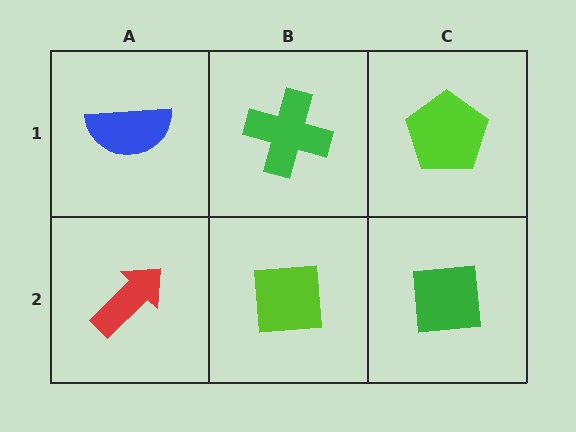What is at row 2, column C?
A green square.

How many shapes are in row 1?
3 shapes.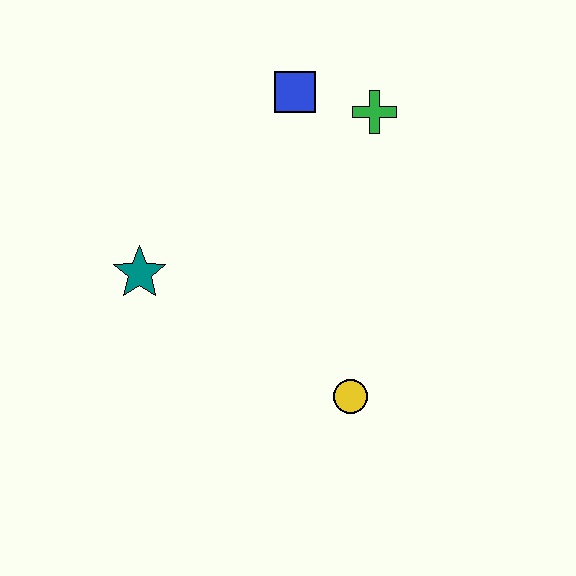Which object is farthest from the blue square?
The yellow circle is farthest from the blue square.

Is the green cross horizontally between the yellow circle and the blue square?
No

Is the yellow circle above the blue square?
No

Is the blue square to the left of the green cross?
Yes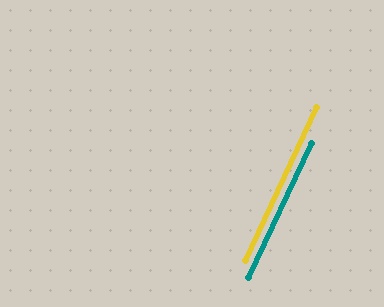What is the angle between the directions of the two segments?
Approximately 0 degrees.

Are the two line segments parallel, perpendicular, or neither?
Parallel — their directions differ by only 0.1°.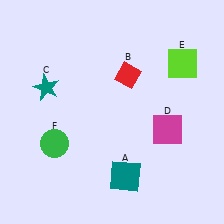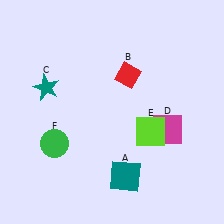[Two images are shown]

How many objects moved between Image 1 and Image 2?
1 object moved between the two images.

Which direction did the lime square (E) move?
The lime square (E) moved down.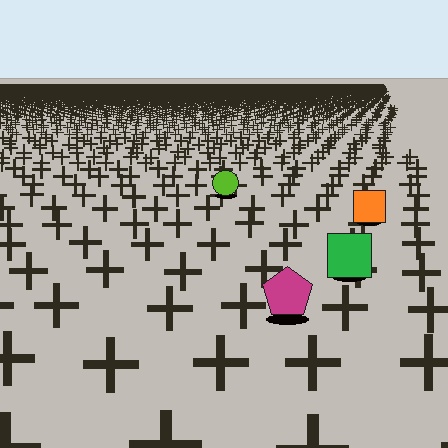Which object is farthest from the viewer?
The lime circle is farthest from the viewer. It appears smaller and the ground texture around it is denser.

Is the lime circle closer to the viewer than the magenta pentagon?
No. The magenta pentagon is closer — you can tell from the texture gradient: the ground texture is coarser near it.